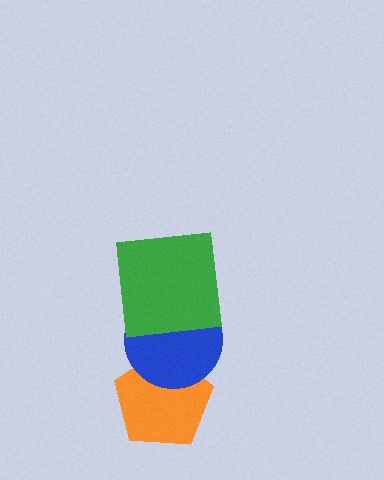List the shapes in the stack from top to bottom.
From top to bottom: the green square, the blue circle, the orange pentagon.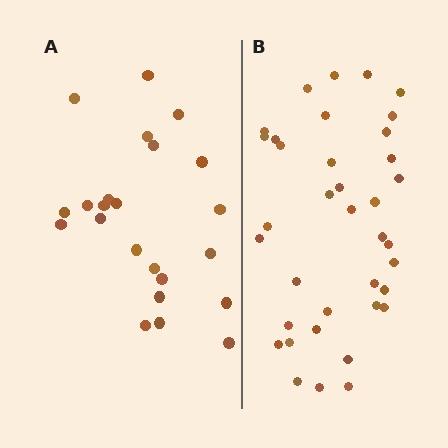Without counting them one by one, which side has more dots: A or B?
Region B (the right region) has more dots.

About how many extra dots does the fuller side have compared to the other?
Region B has approximately 15 more dots than region A.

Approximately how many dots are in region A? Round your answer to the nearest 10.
About 20 dots. (The exact count is 23, which rounds to 20.)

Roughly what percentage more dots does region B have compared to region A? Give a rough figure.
About 60% more.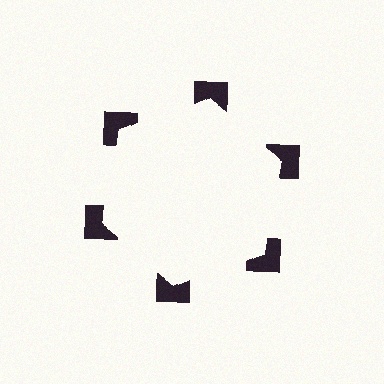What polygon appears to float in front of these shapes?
An illusory hexagon — its edges are inferred from the aligned wedge cuts in the notched squares, not physically drawn.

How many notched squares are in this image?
There are 6 — one at each vertex of the illusory hexagon.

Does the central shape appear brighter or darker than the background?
It typically appears slightly brighter than the background, even though no actual brightness change is drawn.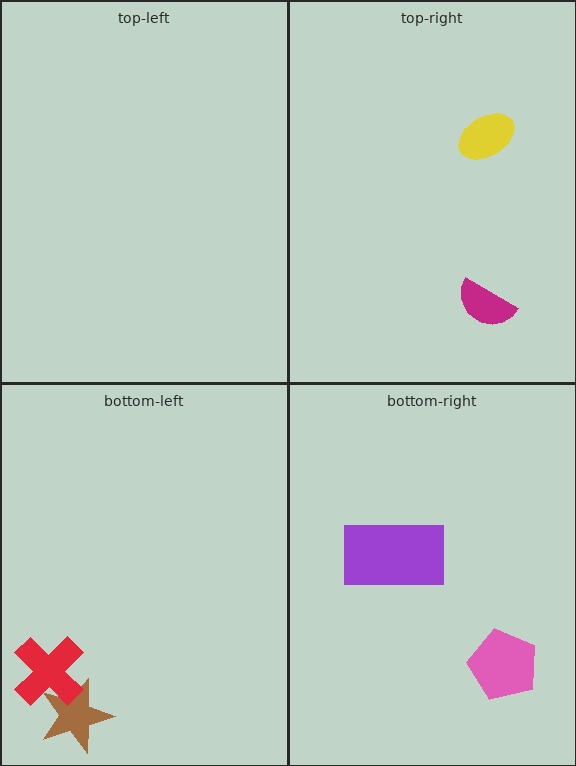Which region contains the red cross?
The bottom-left region.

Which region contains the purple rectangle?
The bottom-right region.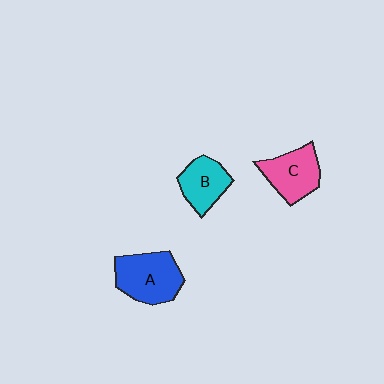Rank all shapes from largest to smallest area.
From largest to smallest: A (blue), C (pink), B (cyan).